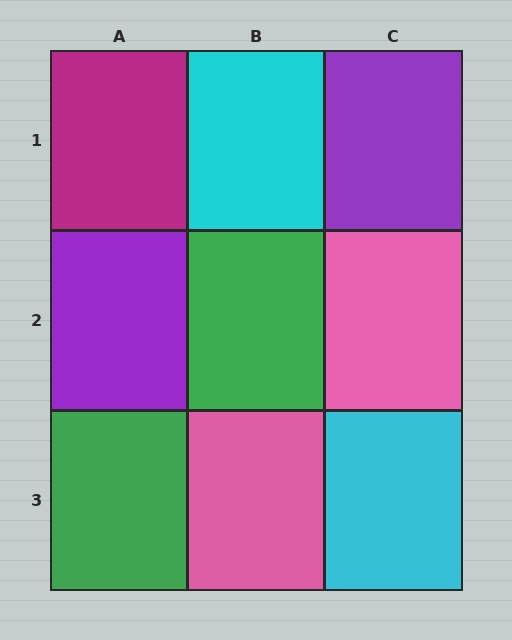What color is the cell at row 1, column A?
Magenta.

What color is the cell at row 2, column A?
Purple.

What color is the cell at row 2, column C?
Pink.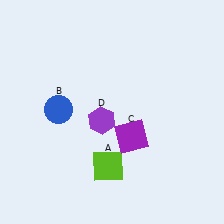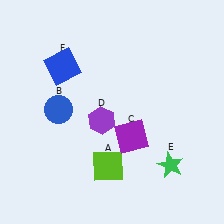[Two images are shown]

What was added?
A green star (E), a blue square (F) were added in Image 2.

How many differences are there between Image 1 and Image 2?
There are 2 differences between the two images.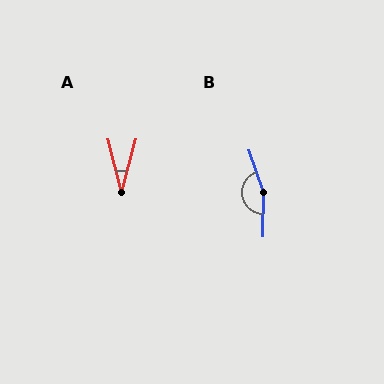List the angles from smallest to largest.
A (29°), B (160°).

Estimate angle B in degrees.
Approximately 160 degrees.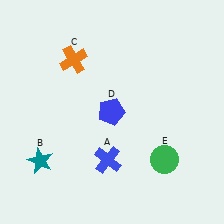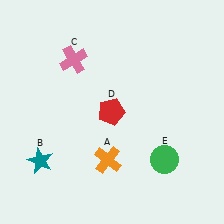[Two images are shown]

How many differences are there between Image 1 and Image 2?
There are 3 differences between the two images.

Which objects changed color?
A changed from blue to orange. C changed from orange to pink. D changed from blue to red.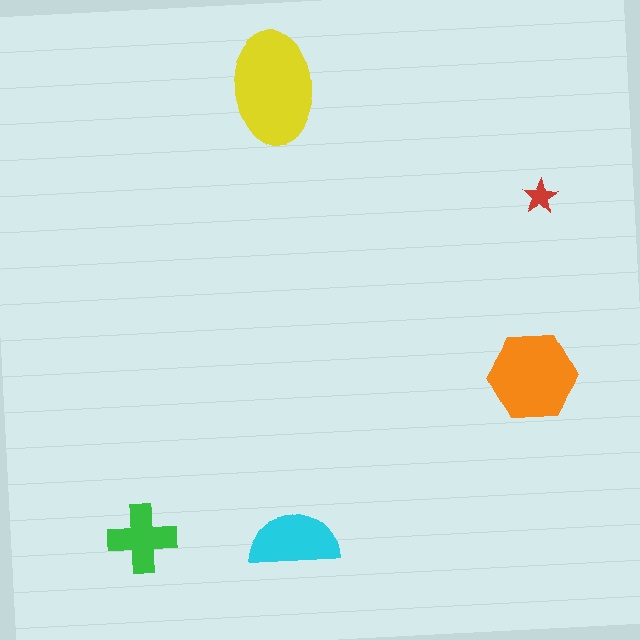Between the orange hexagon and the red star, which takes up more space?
The orange hexagon.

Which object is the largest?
The yellow ellipse.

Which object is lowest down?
The cyan semicircle is bottommost.